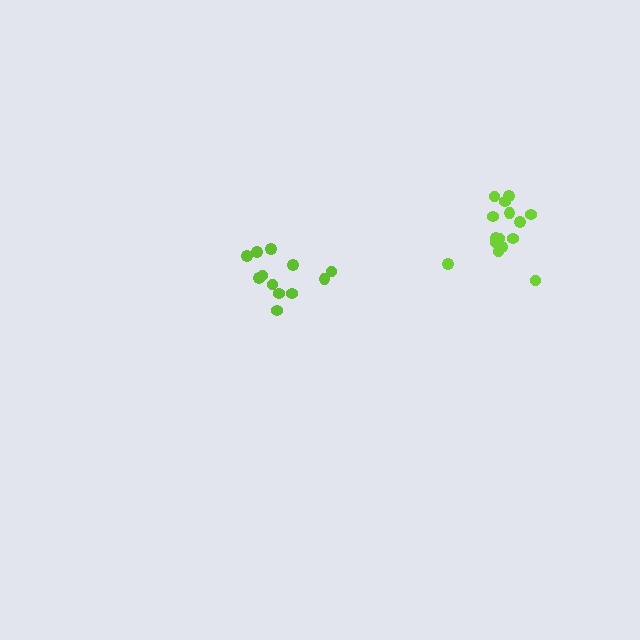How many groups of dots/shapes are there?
There are 2 groups.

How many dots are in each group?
Group 1: 15 dots, Group 2: 12 dots (27 total).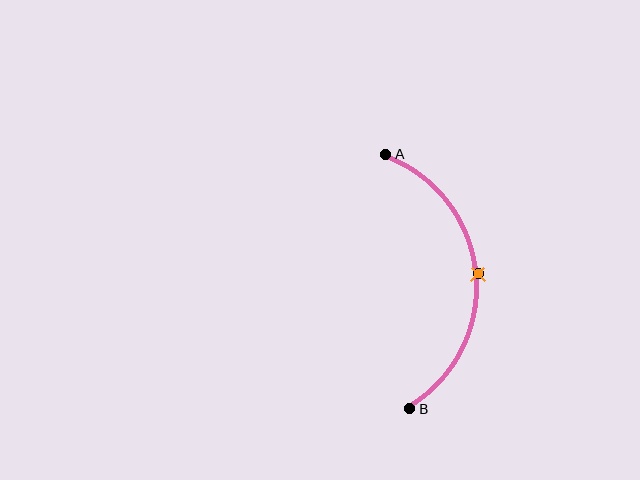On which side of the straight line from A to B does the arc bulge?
The arc bulges to the right of the straight line connecting A and B.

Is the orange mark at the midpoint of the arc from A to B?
Yes. The orange mark lies on the arc at equal arc-length from both A and B — it is the arc midpoint.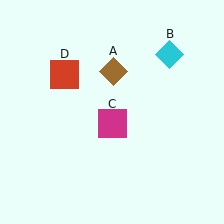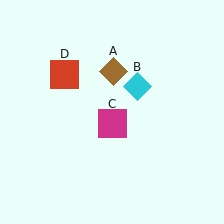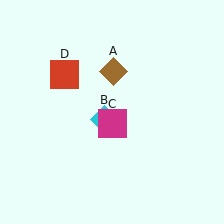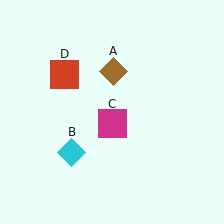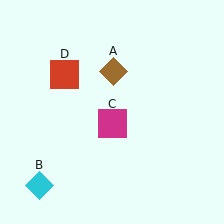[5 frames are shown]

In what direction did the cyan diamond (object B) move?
The cyan diamond (object B) moved down and to the left.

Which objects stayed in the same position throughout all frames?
Brown diamond (object A) and magenta square (object C) and red square (object D) remained stationary.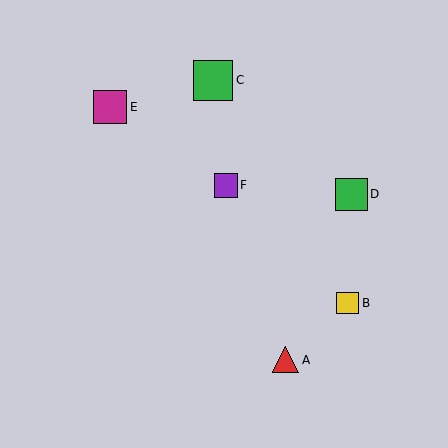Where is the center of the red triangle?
The center of the red triangle is at (286, 360).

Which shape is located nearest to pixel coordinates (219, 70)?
The green square (labeled C) at (213, 80) is nearest to that location.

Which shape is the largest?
The green square (labeled C) is the largest.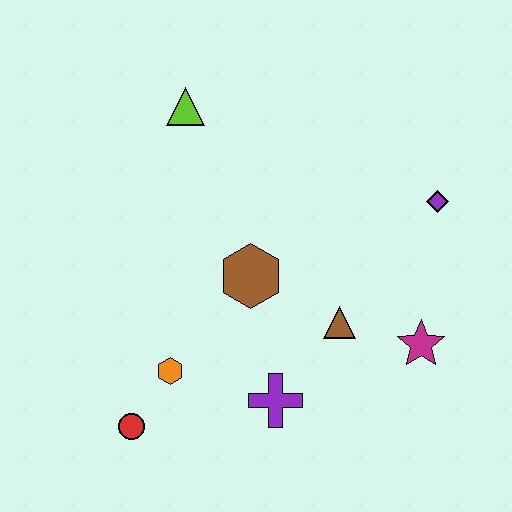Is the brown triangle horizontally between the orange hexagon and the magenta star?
Yes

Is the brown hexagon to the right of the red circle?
Yes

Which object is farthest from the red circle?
The purple diamond is farthest from the red circle.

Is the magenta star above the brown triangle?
No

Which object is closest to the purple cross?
The brown triangle is closest to the purple cross.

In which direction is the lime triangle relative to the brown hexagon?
The lime triangle is above the brown hexagon.